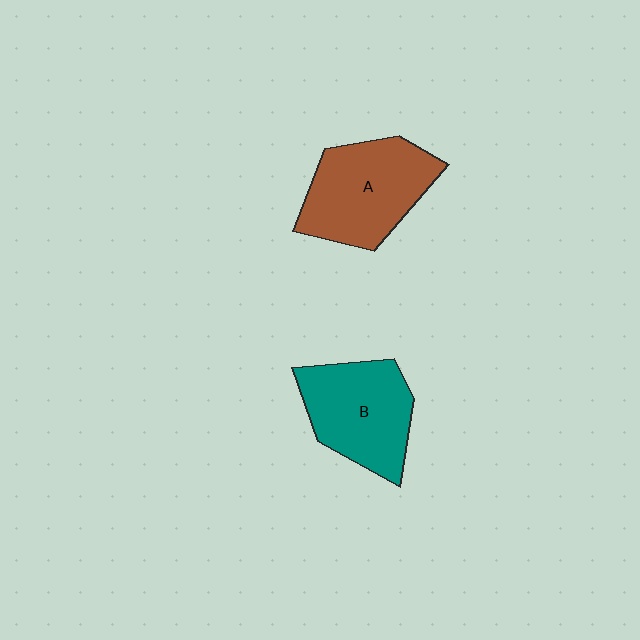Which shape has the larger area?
Shape A (brown).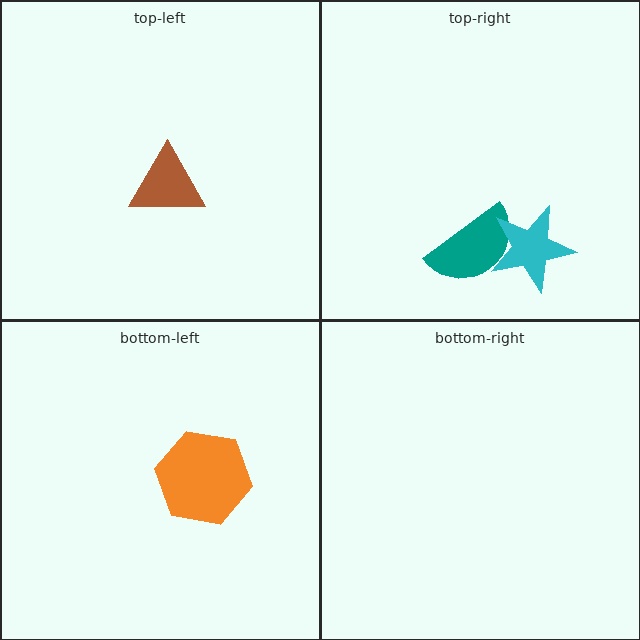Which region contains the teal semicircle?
The top-right region.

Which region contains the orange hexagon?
The bottom-left region.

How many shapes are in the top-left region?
1.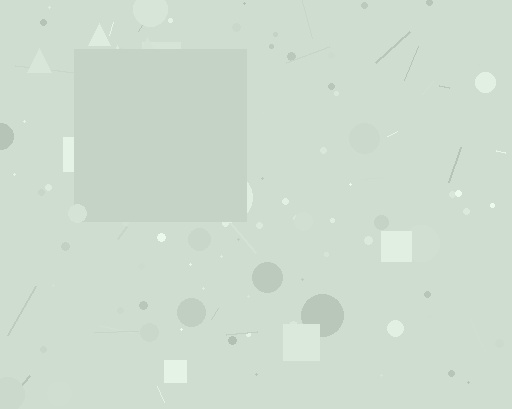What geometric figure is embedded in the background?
A square is embedded in the background.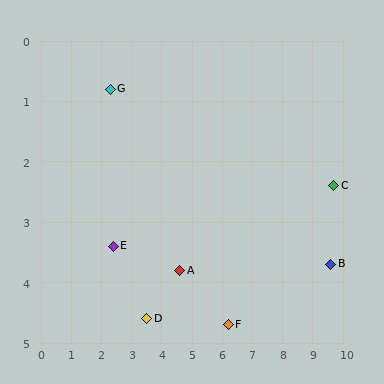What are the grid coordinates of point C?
Point C is at approximately (9.7, 2.4).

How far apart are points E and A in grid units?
Points E and A are about 2.2 grid units apart.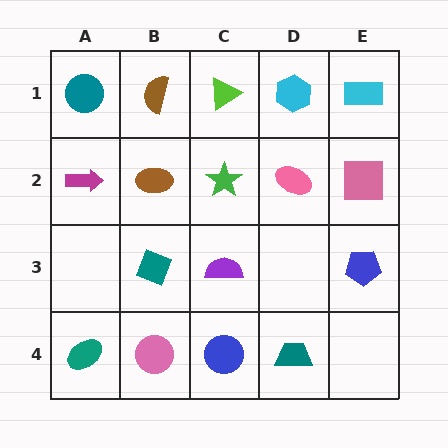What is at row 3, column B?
A teal diamond.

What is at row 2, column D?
A pink ellipse.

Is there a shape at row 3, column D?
No, that cell is empty.